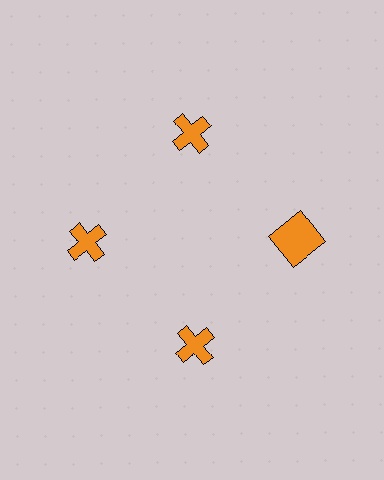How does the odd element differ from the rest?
It has a different shape: square instead of cross.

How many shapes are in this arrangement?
There are 4 shapes arranged in a ring pattern.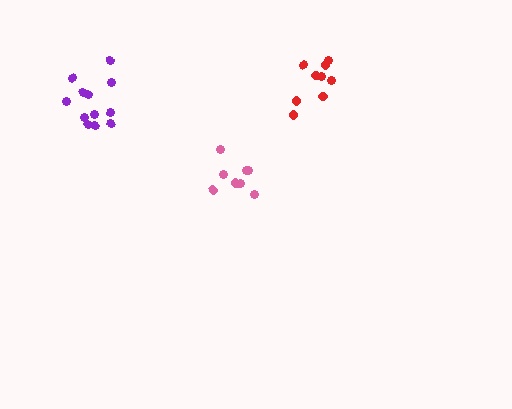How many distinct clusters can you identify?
There are 3 distinct clusters.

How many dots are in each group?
Group 1: 9 dots, Group 2: 12 dots, Group 3: 8 dots (29 total).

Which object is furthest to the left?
The purple cluster is leftmost.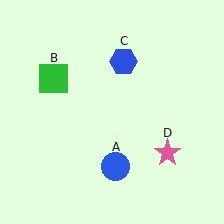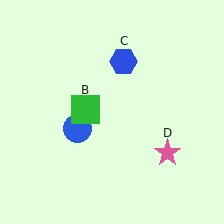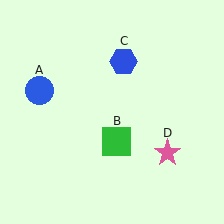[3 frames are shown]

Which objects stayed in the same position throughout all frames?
Blue hexagon (object C) and pink star (object D) remained stationary.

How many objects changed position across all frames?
2 objects changed position: blue circle (object A), green square (object B).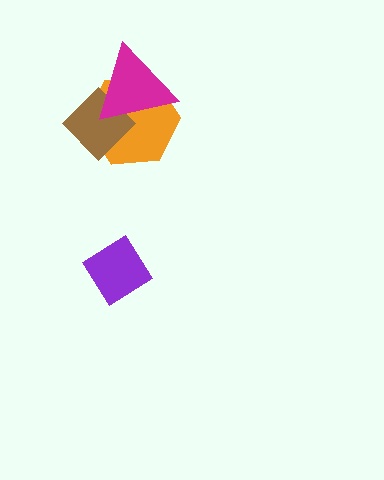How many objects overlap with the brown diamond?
2 objects overlap with the brown diamond.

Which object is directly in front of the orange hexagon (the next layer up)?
The brown diamond is directly in front of the orange hexagon.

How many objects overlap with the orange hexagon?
2 objects overlap with the orange hexagon.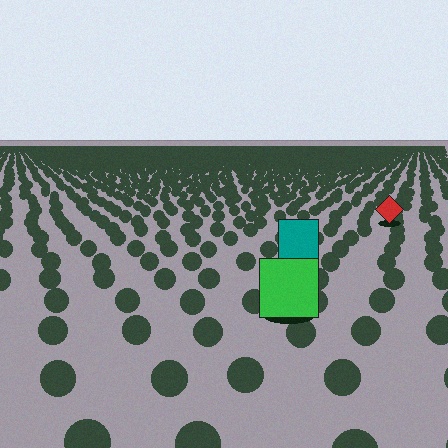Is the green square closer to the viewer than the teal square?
Yes. The green square is closer — you can tell from the texture gradient: the ground texture is coarser near it.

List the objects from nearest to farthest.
From nearest to farthest: the green square, the teal square, the red diamond.